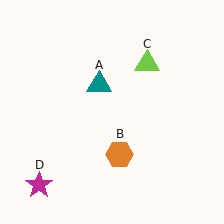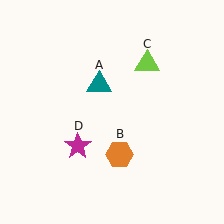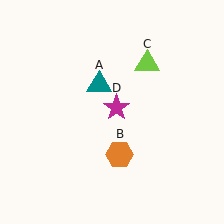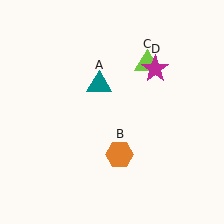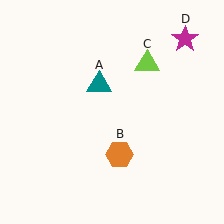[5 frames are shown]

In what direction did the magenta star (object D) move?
The magenta star (object D) moved up and to the right.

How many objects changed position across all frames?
1 object changed position: magenta star (object D).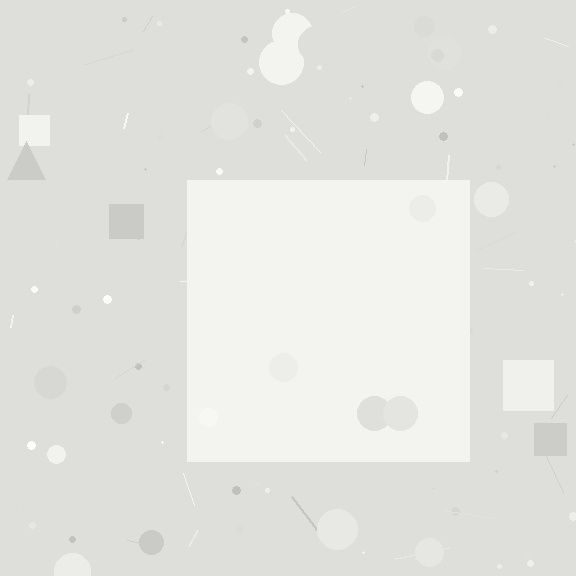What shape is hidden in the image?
A square is hidden in the image.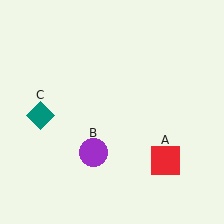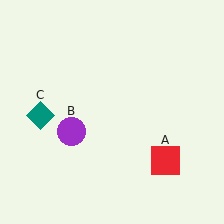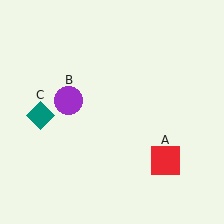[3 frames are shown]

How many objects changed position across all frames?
1 object changed position: purple circle (object B).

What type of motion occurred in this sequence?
The purple circle (object B) rotated clockwise around the center of the scene.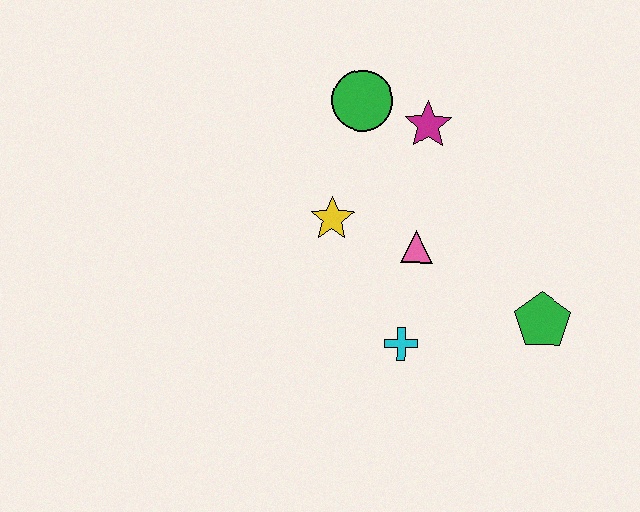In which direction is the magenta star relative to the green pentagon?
The magenta star is above the green pentagon.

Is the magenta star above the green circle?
No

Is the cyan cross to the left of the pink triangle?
Yes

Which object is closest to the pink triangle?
The yellow star is closest to the pink triangle.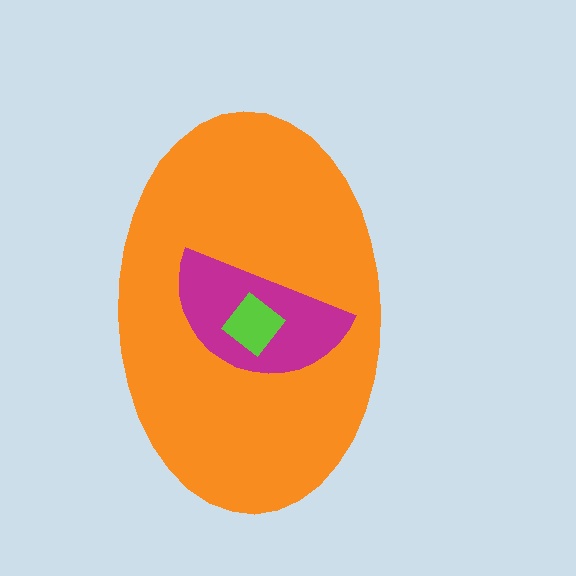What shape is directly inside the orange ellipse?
The magenta semicircle.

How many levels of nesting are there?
3.